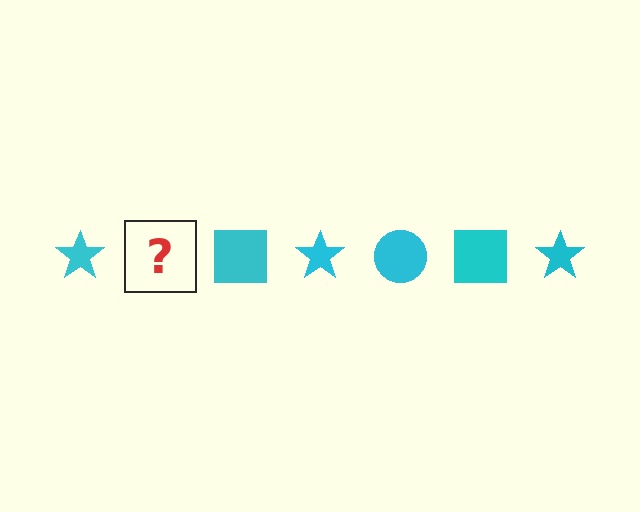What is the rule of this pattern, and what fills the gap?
The rule is that the pattern cycles through star, circle, square shapes in cyan. The gap should be filled with a cyan circle.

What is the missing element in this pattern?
The missing element is a cyan circle.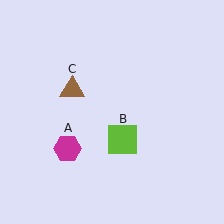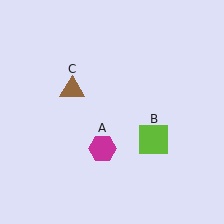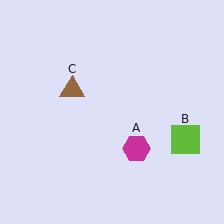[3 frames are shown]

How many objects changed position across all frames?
2 objects changed position: magenta hexagon (object A), lime square (object B).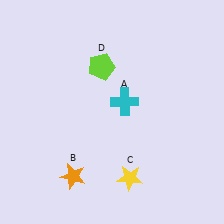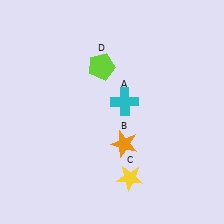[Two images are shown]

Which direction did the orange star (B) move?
The orange star (B) moved right.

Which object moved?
The orange star (B) moved right.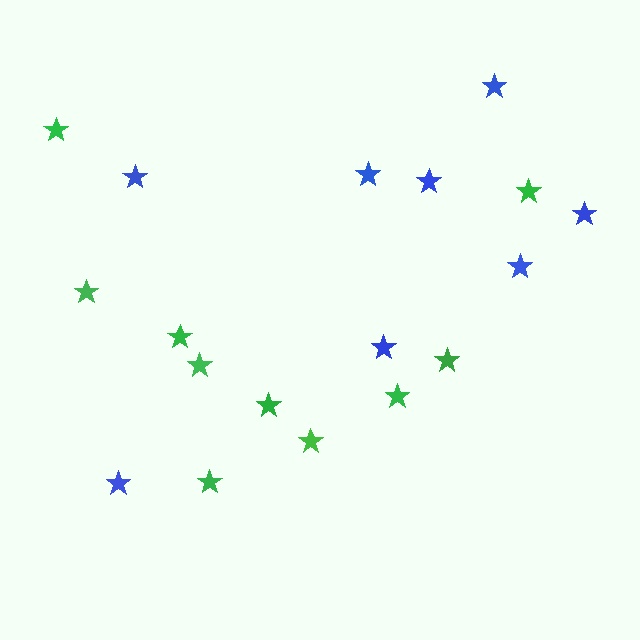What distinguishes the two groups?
There are 2 groups: one group of blue stars (8) and one group of green stars (10).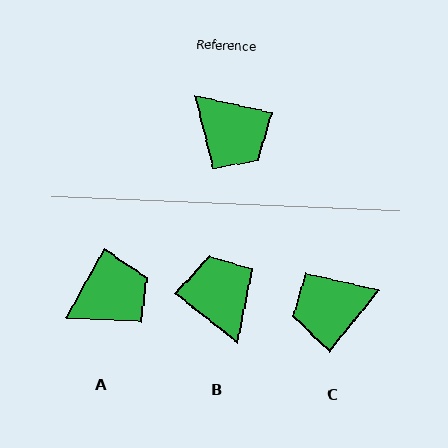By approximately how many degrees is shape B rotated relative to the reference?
Approximately 154 degrees counter-clockwise.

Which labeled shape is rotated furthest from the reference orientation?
B, about 154 degrees away.